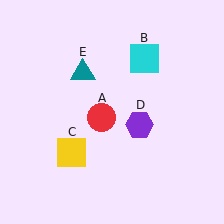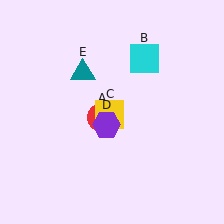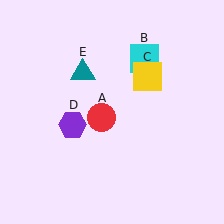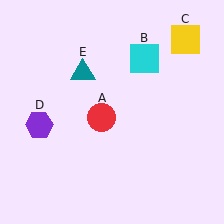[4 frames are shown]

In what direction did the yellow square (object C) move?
The yellow square (object C) moved up and to the right.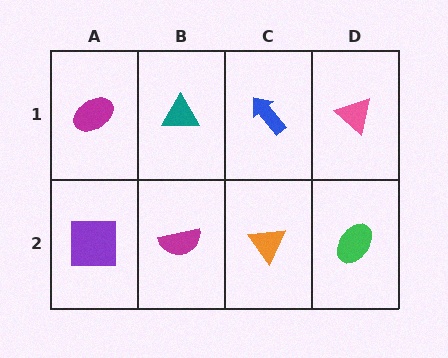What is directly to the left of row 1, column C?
A teal triangle.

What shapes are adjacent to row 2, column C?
A blue arrow (row 1, column C), a magenta semicircle (row 2, column B), a green ellipse (row 2, column D).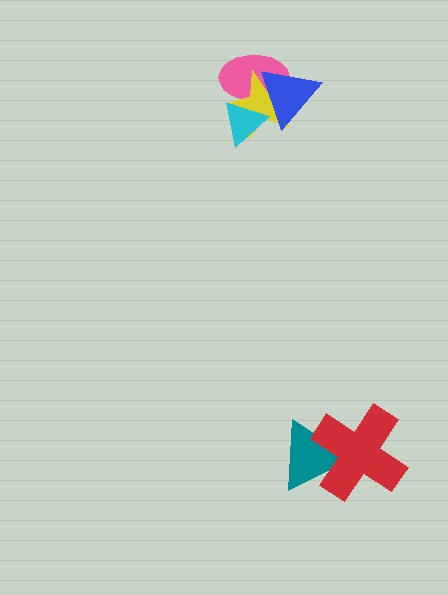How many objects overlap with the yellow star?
3 objects overlap with the yellow star.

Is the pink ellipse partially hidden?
Yes, it is partially covered by another shape.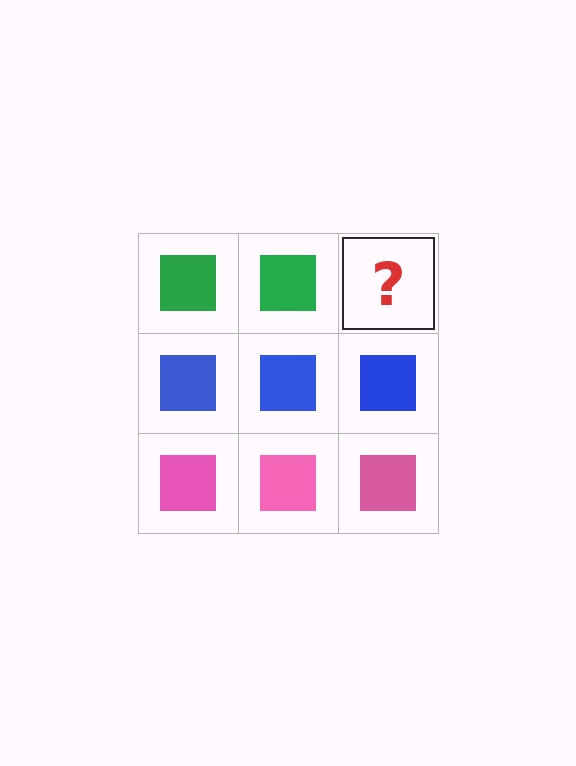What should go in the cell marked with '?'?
The missing cell should contain a green square.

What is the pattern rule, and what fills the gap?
The rule is that each row has a consistent color. The gap should be filled with a green square.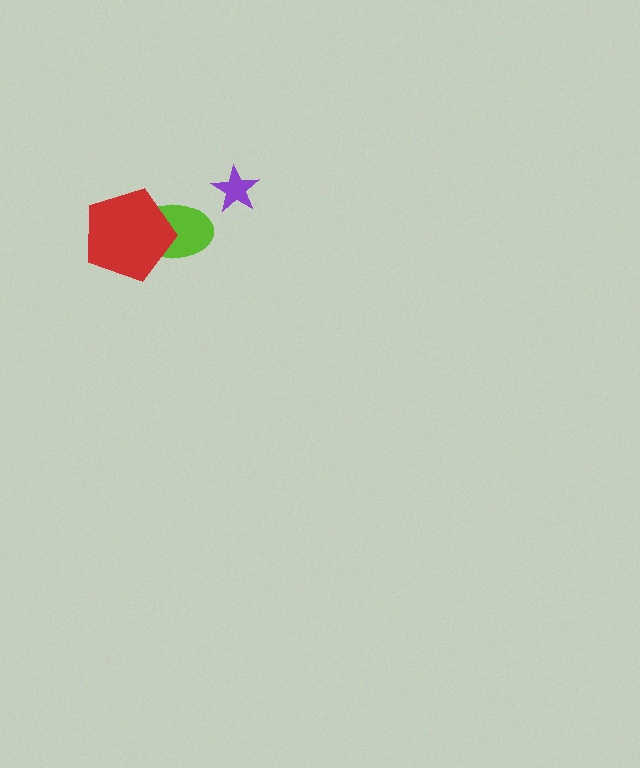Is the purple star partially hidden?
No, no other shape covers it.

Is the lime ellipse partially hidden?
Yes, it is partially covered by another shape.